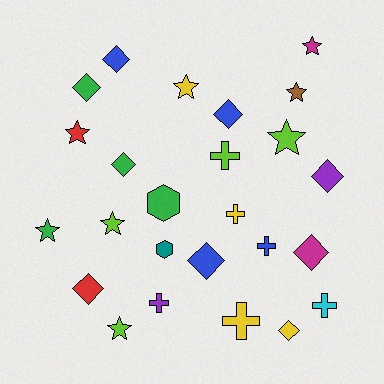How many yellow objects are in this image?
There are 4 yellow objects.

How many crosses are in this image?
There are 6 crosses.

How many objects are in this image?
There are 25 objects.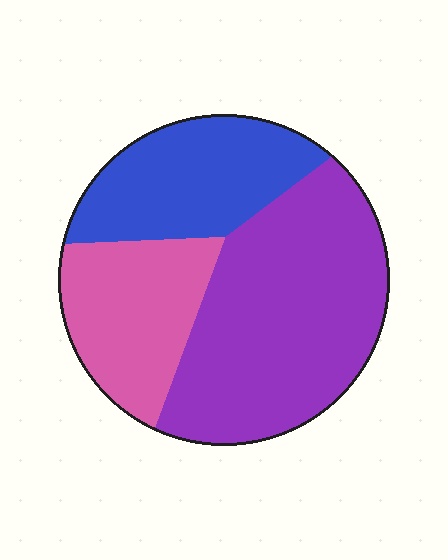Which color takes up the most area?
Purple, at roughly 50%.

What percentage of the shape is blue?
Blue covers about 25% of the shape.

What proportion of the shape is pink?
Pink takes up about one quarter (1/4) of the shape.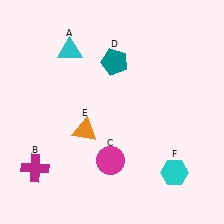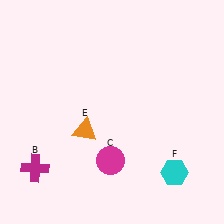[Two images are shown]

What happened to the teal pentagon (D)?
The teal pentagon (D) was removed in Image 2. It was in the top-right area of Image 1.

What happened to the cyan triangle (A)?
The cyan triangle (A) was removed in Image 2. It was in the top-left area of Image 1.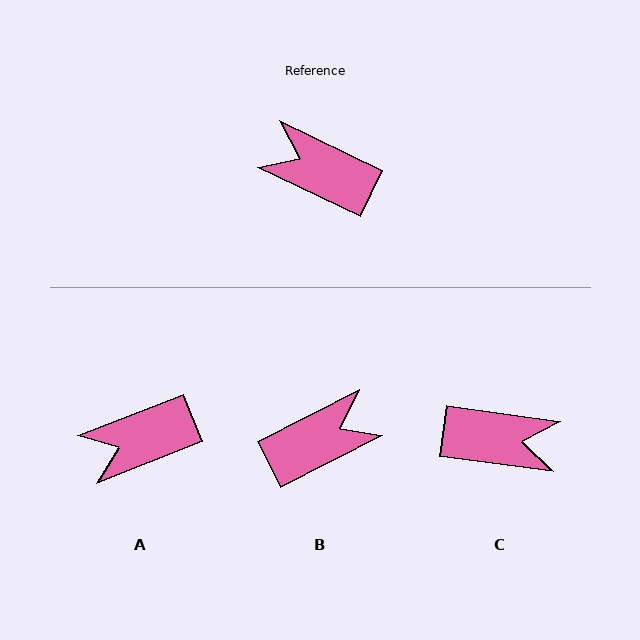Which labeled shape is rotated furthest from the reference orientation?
C, about 162 degrees away.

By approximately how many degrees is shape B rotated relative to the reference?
Approximately 127 degrees clockwise.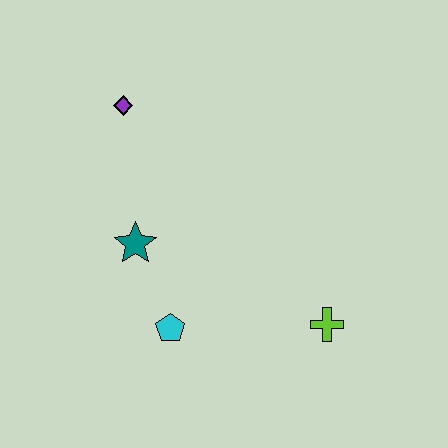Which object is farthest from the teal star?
The lime cross is farthest from the teal star.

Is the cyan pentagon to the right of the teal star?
Yes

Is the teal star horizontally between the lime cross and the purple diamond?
Yes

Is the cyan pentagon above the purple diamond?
No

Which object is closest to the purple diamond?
The teal star is closest to the purple diamond.